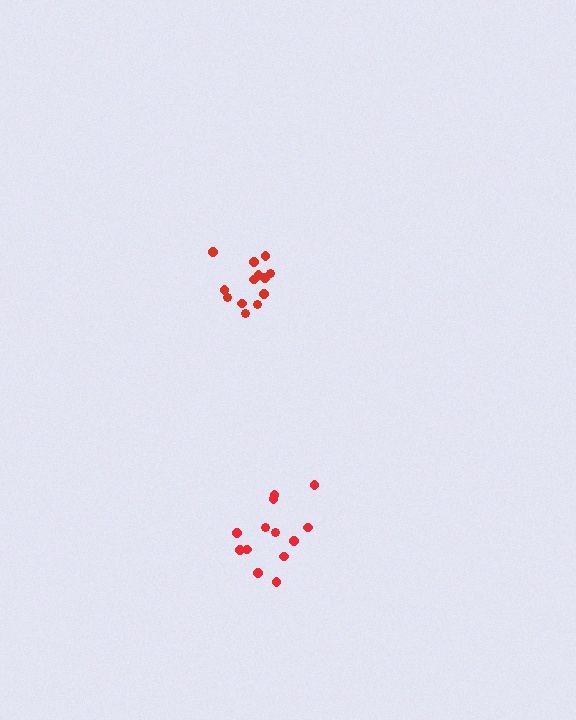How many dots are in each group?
Group 1: 13 dots, Group 2: 13 dots (26 total).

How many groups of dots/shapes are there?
There are 2 groups.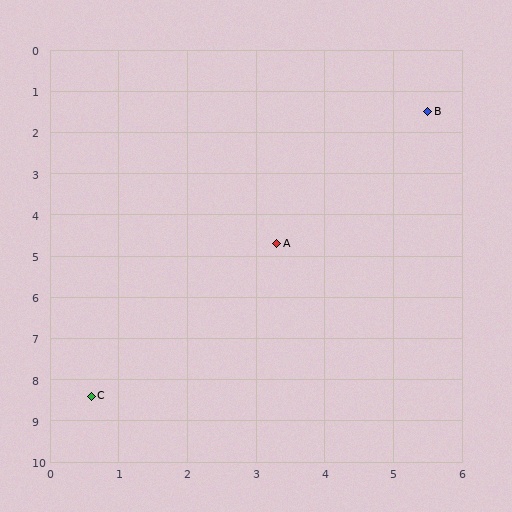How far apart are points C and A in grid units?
Points C and A are about 4.6 grid units apart.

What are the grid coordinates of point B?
Point B is at approximately (5.5, 1.5).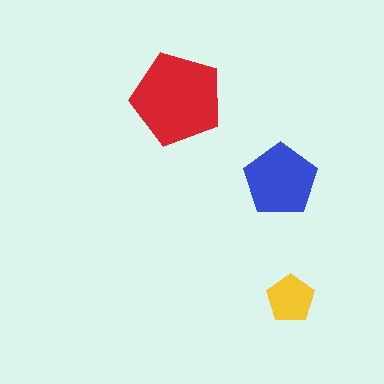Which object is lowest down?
The yellow pentagon is bottommost.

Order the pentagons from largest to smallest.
the red one, the blue one, the yellow one.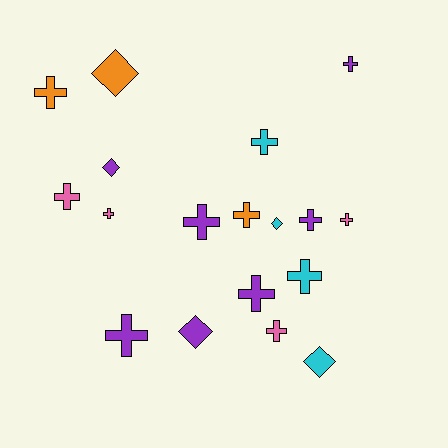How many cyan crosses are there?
There are 2 cyan crosses.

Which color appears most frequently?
Purple, with 7 objects.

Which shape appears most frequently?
Cross, with 13 objects.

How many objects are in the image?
There are 18 objects.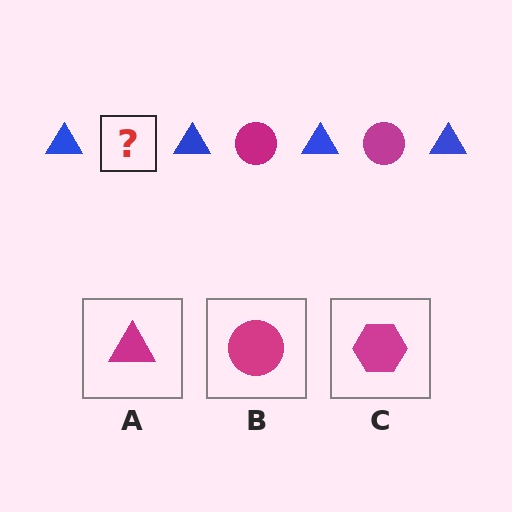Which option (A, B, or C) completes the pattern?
B.